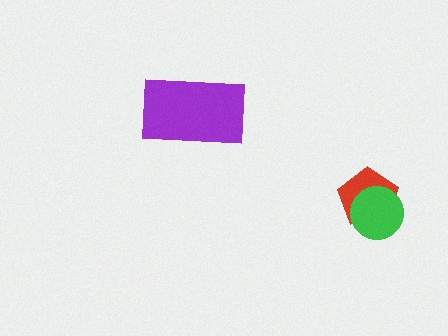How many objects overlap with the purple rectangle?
0 objects overlap with the purple rectangle.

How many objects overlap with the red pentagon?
1 object overlaps with the red pentagon.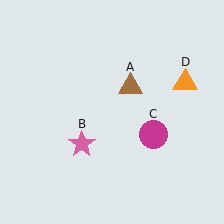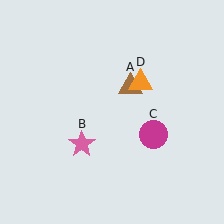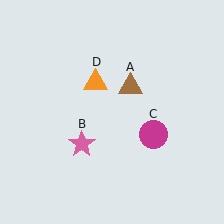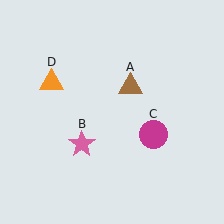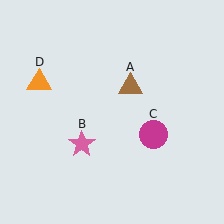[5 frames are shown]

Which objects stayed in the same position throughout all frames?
Brown triangle (object A) and pink star (object B) and magenta circle (object C) remained stationary.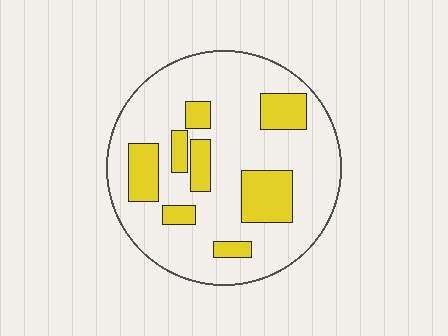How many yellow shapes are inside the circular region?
8.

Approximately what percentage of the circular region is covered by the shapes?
Approximately 25%.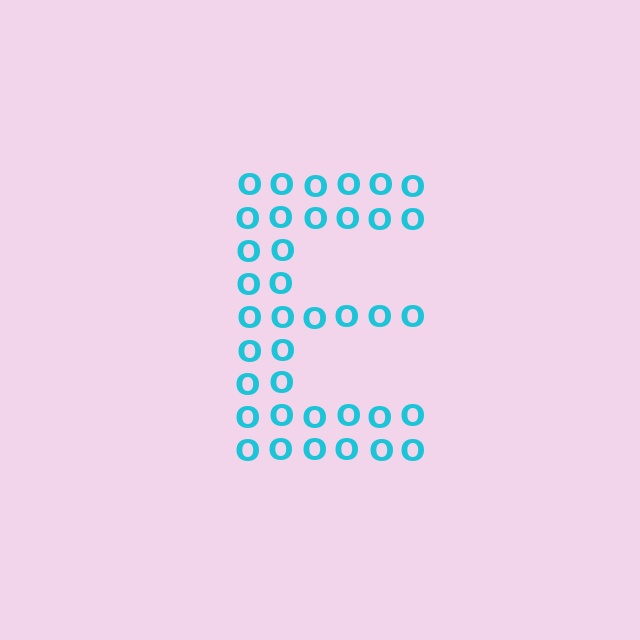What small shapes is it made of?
It is made of small letter O's.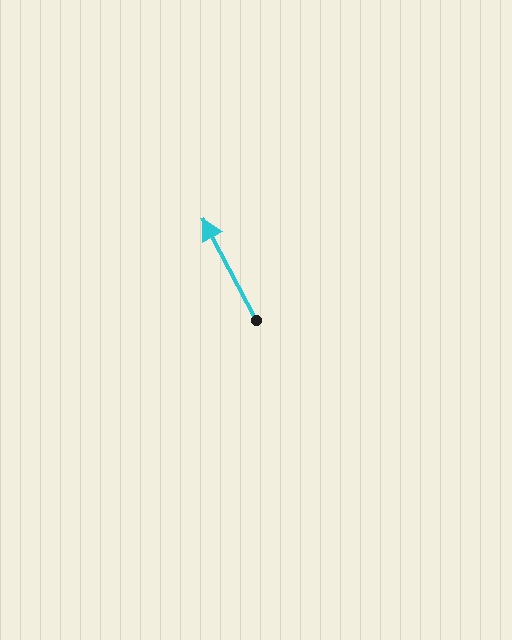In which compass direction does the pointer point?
Northwest.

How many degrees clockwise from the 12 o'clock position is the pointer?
Approximately 332 degrees.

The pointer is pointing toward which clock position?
Roughly 11 o'clock.